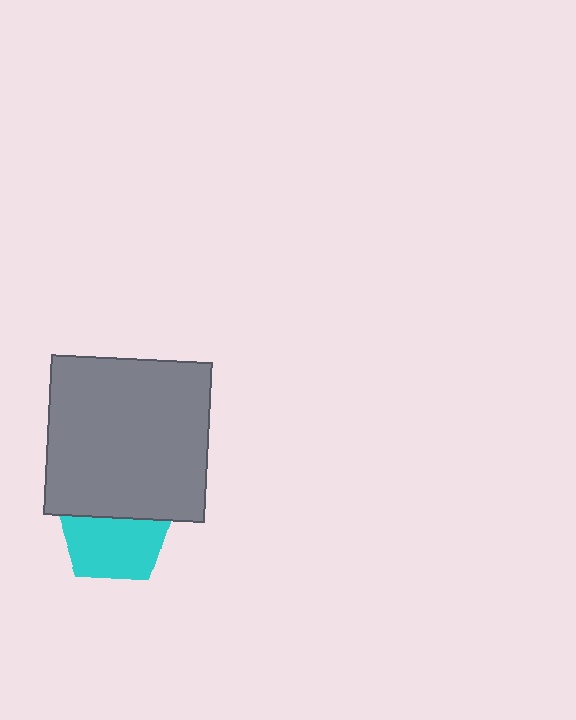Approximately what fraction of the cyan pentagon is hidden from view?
Roughly 41% of the cyan pentagon is hidden behind the gray square.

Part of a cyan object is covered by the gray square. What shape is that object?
It is a pentagon.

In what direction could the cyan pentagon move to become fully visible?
The cyan pentagon could move down. That would shift it out from behind the gray square entirely.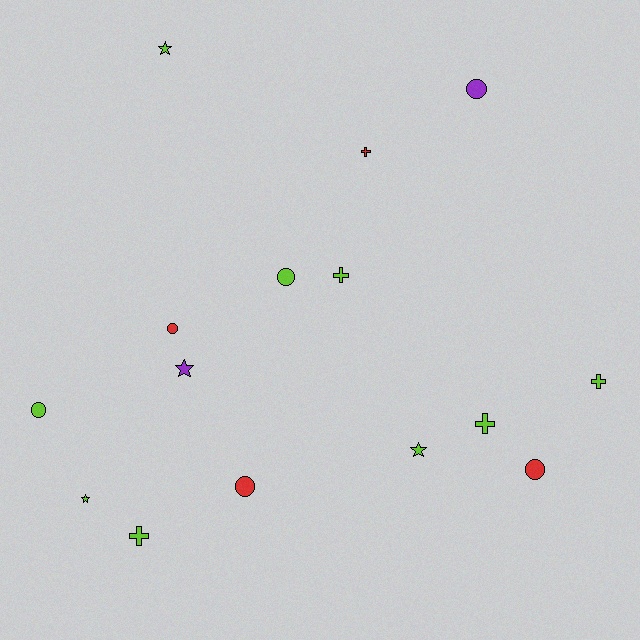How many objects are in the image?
There are 15 objects.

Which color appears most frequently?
Lime, with 9 objects.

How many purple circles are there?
There is 1 purple circle.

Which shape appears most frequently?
Circle, with 6 objects.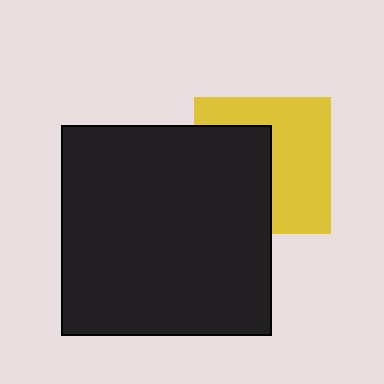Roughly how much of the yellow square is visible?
About half of it is visible (roughly 55%).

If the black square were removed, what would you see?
You would see the complete yellow square.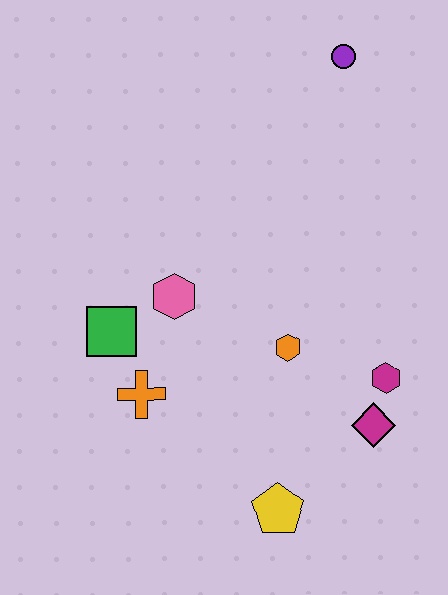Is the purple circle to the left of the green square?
No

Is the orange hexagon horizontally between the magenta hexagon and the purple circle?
No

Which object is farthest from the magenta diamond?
The purple circle is farthest from the magenta diamond.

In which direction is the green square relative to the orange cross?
The green square is above the orange cross.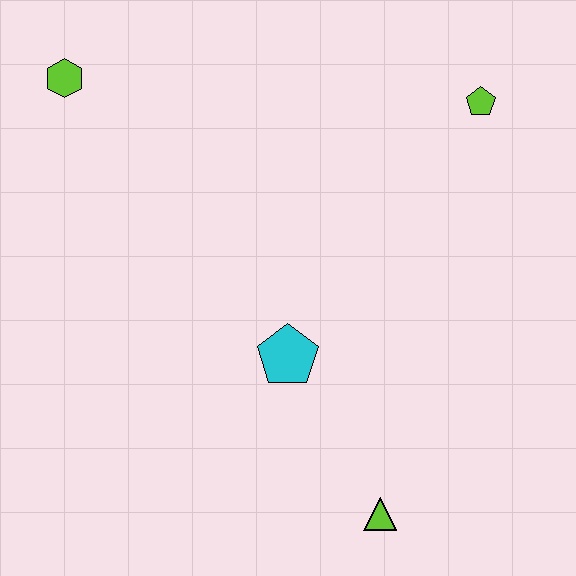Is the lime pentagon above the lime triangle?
Yes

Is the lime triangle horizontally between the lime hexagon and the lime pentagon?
Yes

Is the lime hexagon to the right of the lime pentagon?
No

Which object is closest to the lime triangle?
The cyan pentagon is closest to the lime triangle.